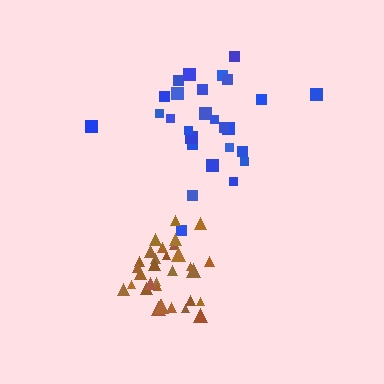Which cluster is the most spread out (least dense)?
Blue.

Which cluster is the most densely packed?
Brown.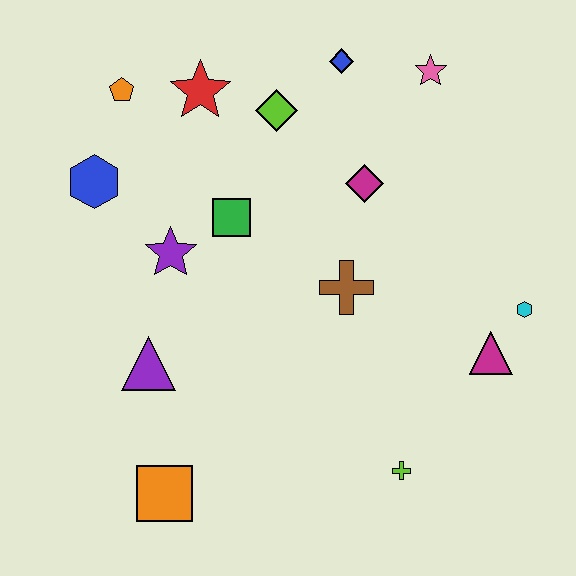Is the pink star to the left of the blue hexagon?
No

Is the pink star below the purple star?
No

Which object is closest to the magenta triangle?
The cyan hexagon is closest to the magenta triangle.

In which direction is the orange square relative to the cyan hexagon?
The orange square is to the left of the cyan hexagon.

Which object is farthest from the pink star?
The orange square is farthest from the pink star.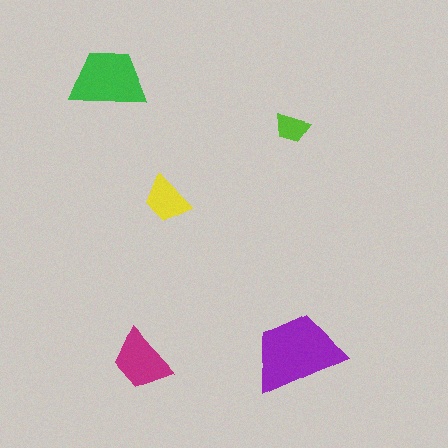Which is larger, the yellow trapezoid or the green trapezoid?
The green one.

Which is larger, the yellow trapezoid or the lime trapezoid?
The yellow one.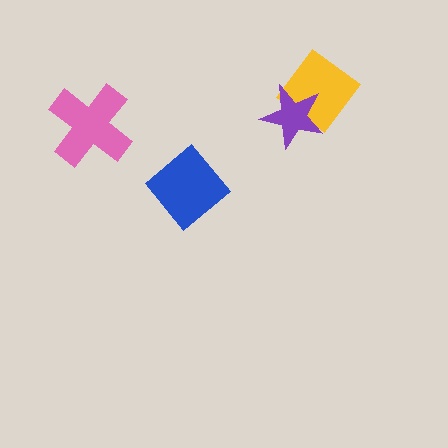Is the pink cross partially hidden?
No, no other shape covers it.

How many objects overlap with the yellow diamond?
1 object overlaps with the yellow diamond.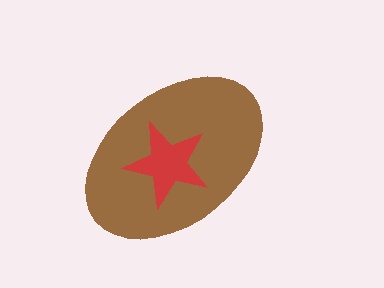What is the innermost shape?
The red star.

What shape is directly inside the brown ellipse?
The red star.